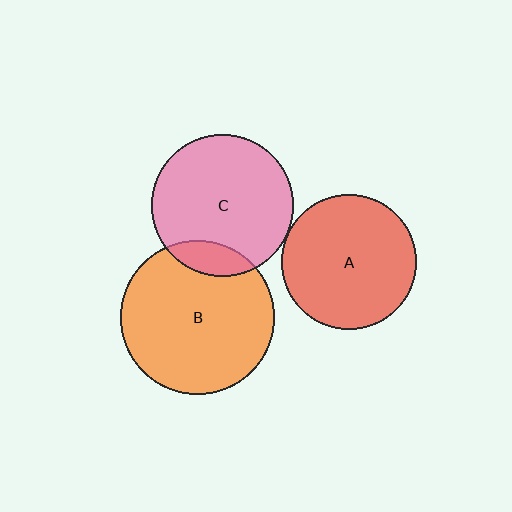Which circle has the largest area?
Circle B (orange).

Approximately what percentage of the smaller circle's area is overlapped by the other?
Approximately 15%.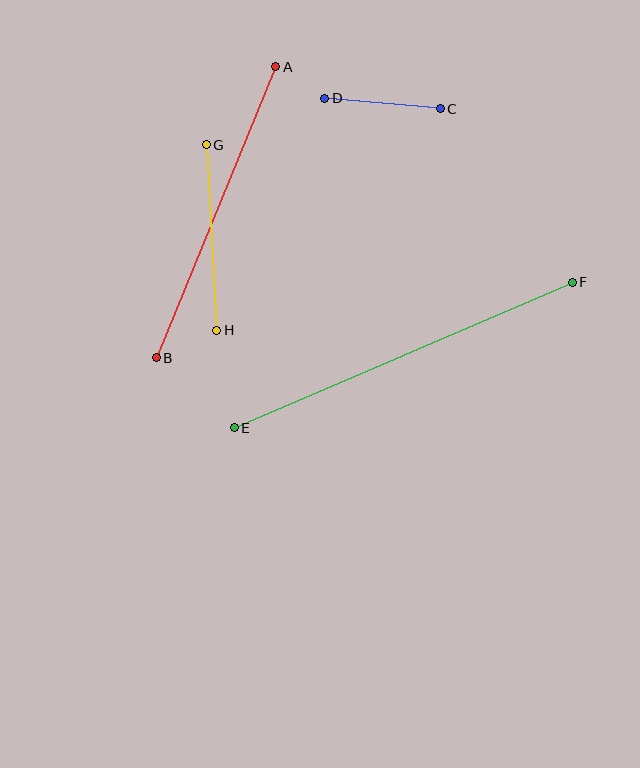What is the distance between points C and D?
The distance is approximately 116 pixels.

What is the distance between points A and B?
The distance is approximately 314 pixels.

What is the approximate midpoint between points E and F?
The midpoint is at approximately (403, 355) pixels.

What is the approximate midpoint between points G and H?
The midpoint is at approximately (212, 238) pixels.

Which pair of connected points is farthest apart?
Points E and F are farthest apart.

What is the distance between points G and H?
The distance is approximately 185 pixels.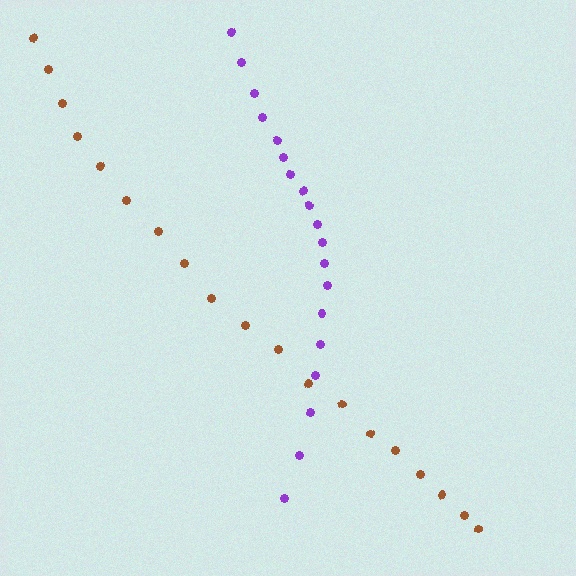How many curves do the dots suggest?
There are 2 distinct paths.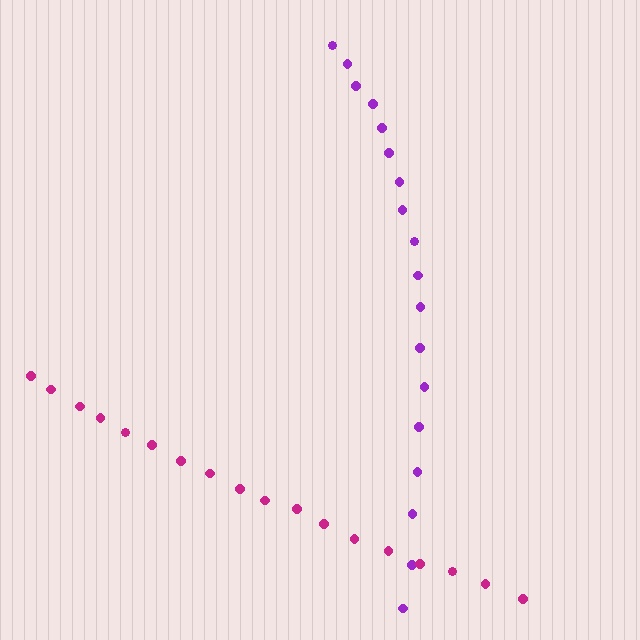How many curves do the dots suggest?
There are 2 distinct paths.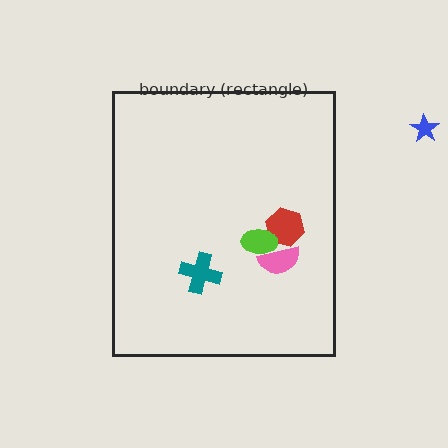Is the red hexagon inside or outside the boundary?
Inside.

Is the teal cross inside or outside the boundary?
Inside.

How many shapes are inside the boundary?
4 inside, 1 outside.